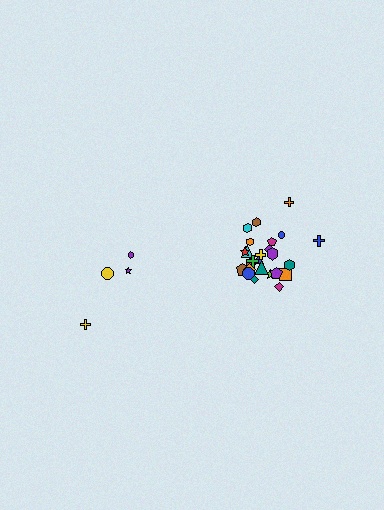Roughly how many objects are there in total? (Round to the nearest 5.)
Roughly 30 objects in total.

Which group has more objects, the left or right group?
The right group.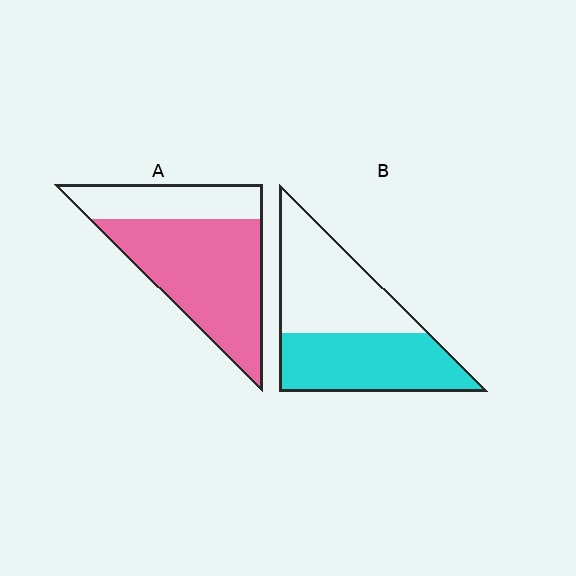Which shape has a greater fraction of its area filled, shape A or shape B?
Shape A.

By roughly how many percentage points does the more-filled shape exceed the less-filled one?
By roughly 20 percentage points (A over B).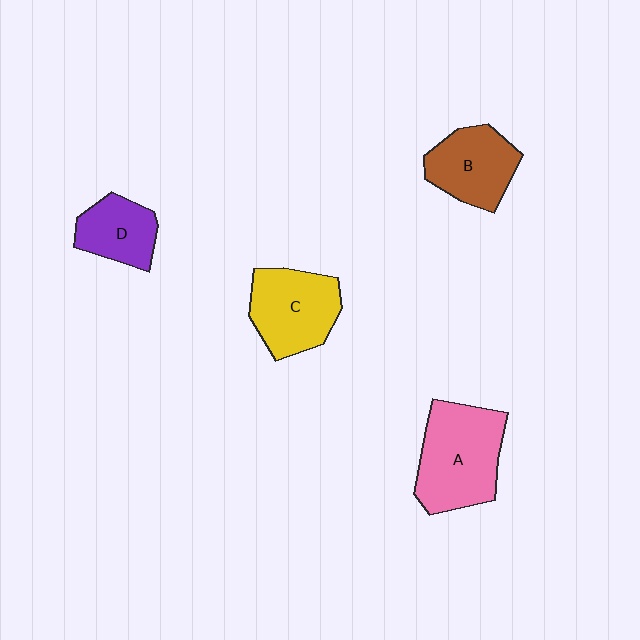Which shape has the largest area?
Shape A (pink).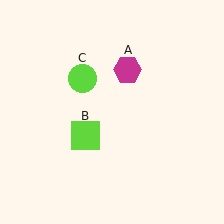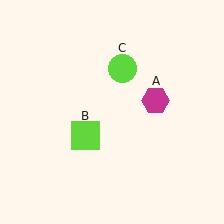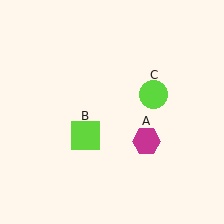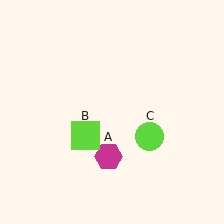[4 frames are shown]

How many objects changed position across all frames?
2 objects changed position: magenta hexagon (object A), lime circle (object C).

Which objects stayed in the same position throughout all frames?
Lime square (object B) remained stationary.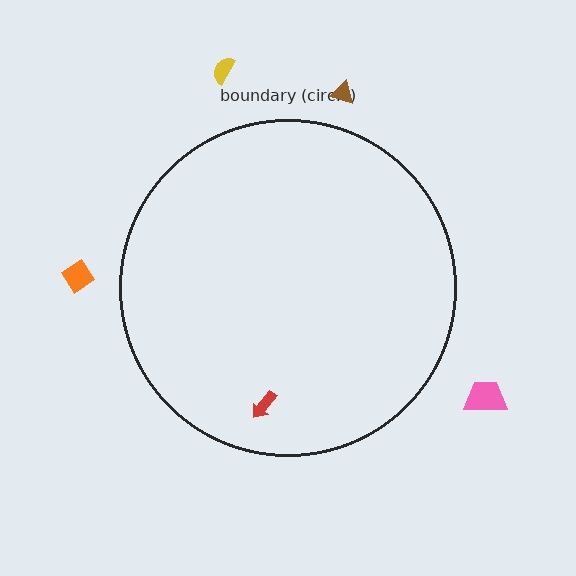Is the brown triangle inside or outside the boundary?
Outside.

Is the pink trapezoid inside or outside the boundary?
Outside.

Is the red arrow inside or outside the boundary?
Inside.